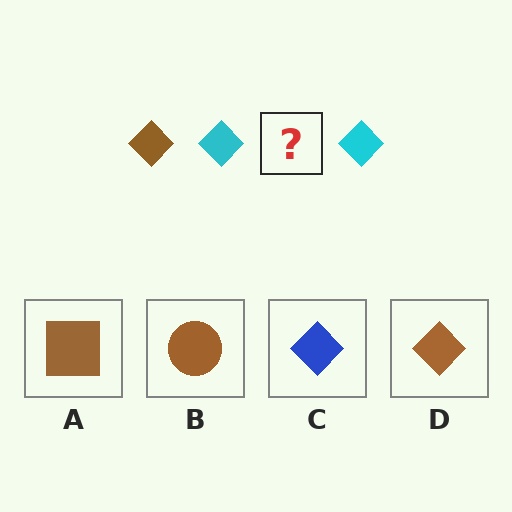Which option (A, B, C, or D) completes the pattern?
D.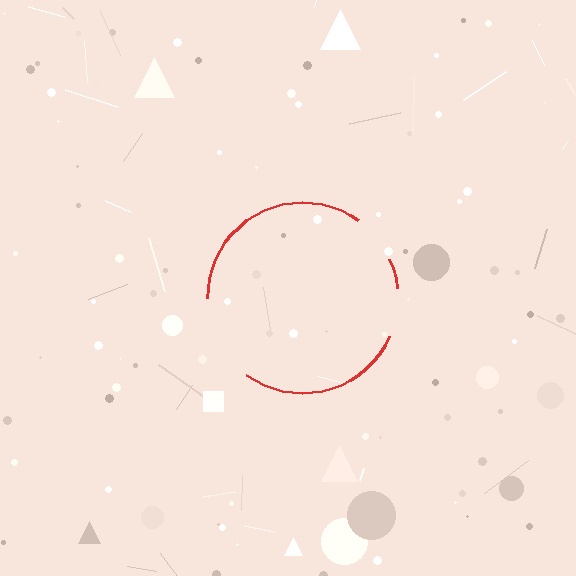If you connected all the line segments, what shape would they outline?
They would outline a circle.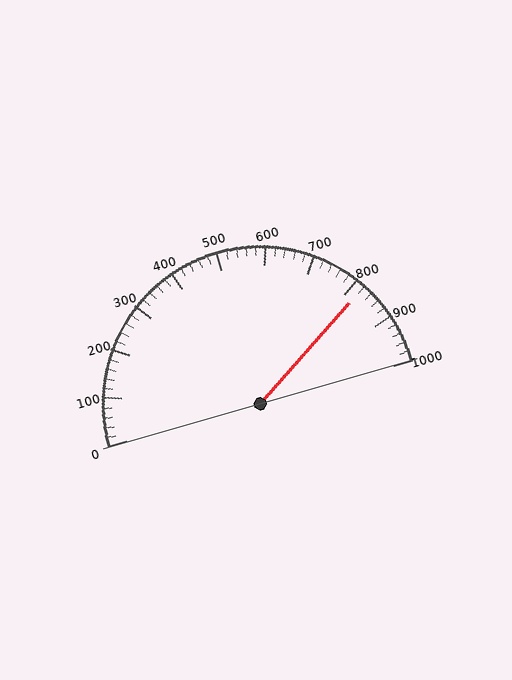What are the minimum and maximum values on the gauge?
The gauge ranges from 0 to 1000.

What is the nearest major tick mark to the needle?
The nearest major tick mark is 800.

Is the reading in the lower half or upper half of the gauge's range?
The reading is in the upper half of the range (0 to 1000).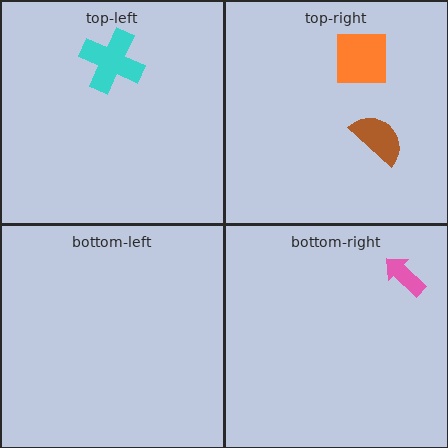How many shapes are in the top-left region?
1.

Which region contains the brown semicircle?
The top-right region.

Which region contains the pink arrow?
The bottom-right region.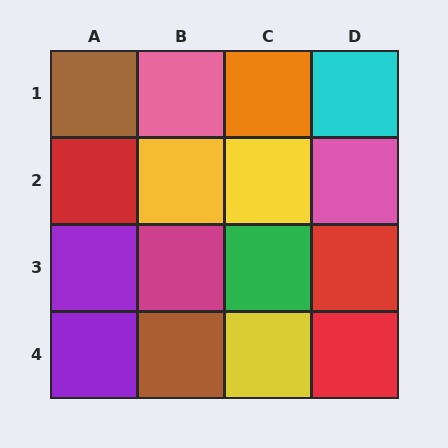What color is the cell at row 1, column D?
Cyan.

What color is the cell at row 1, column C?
Orange.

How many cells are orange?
1 cell is orange.